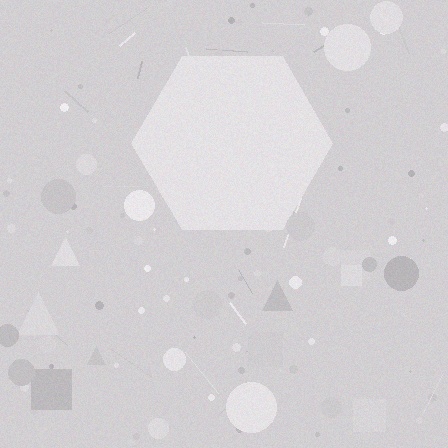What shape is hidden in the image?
A hexagon is hidden in the image.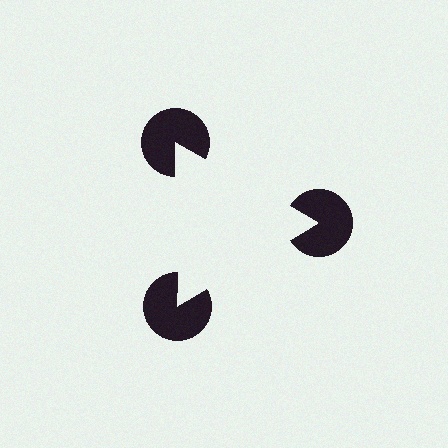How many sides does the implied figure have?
3 sides.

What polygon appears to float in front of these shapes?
An illusory triangle — its edges are inferred from the aligned wedge cuts in the pac-man discs, not physically drawn.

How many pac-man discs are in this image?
There are 3 — one at each vertex of the illusory triangle.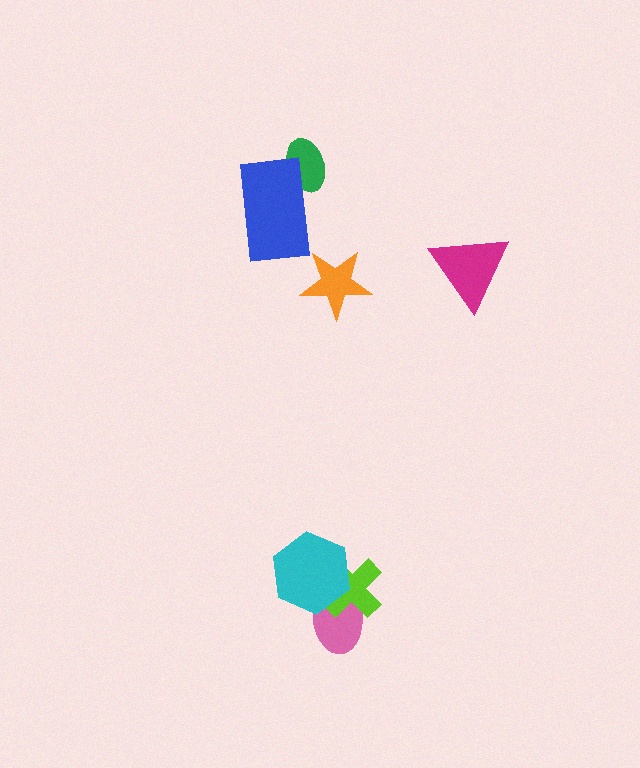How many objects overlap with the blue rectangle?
1 object overlaps with the blue rectangle.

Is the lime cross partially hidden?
Yes, it is partially covered by another shape.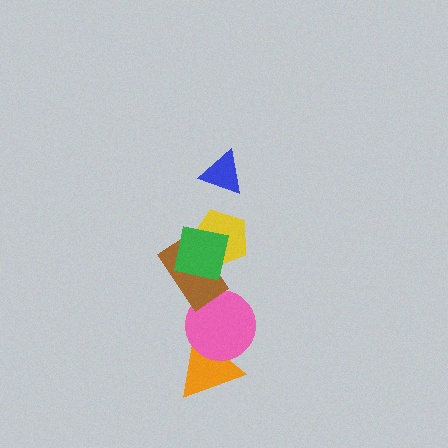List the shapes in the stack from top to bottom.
From top to bottom: the blue triangle, the green square, the yellow pentagon, the brown rectangle, the pink circle, the orange triangle.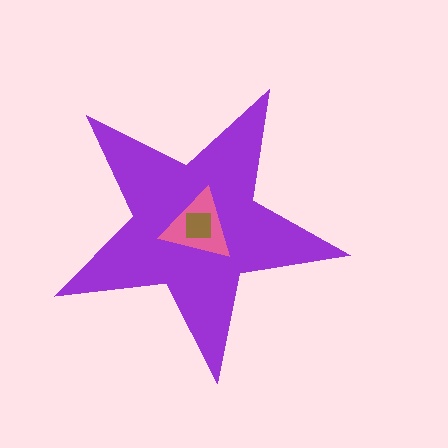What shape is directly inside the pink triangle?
The brown square.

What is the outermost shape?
The purple star.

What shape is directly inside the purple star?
The pink triangle.